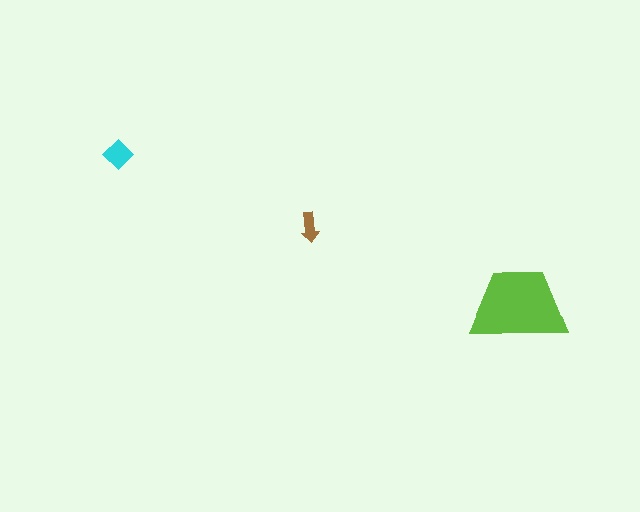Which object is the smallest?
The brown arrow.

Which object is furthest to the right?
The lime trapezoid is rightmost.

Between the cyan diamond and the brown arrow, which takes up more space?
The cyan diamond.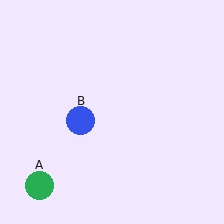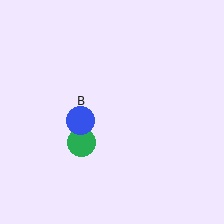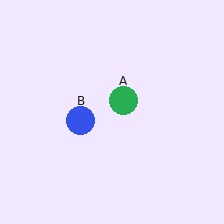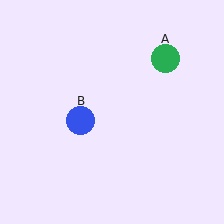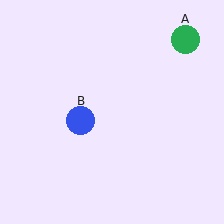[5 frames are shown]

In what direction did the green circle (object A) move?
The green circle (object A) moved up and to the right.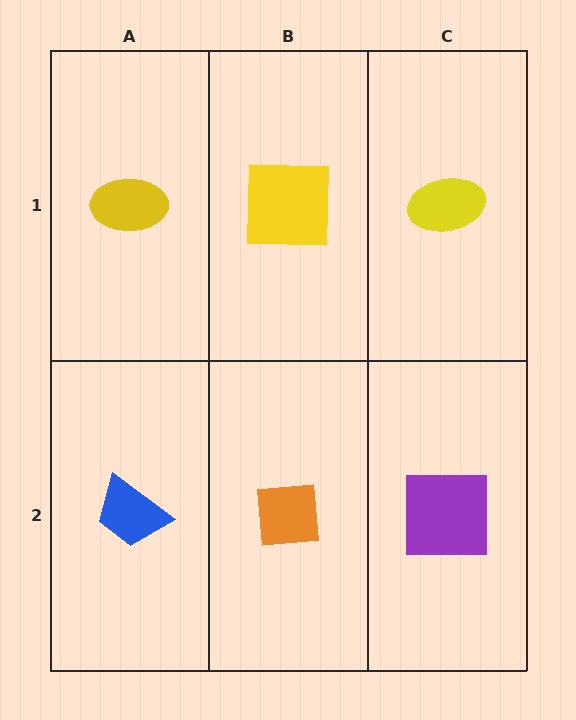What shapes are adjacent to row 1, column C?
A purple square (row 2, column C), a yellow square (row 1, column B).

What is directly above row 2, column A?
A yellow ellipse.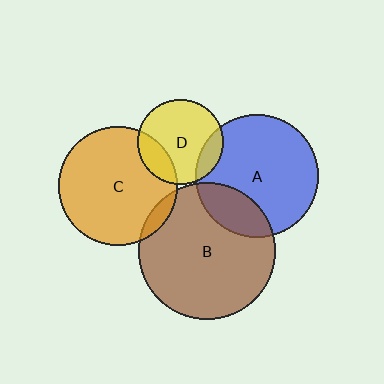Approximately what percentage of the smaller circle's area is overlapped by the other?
Approximately 20%.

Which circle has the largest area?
Circle B (brown).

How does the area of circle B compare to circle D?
Approximately 2.6 times.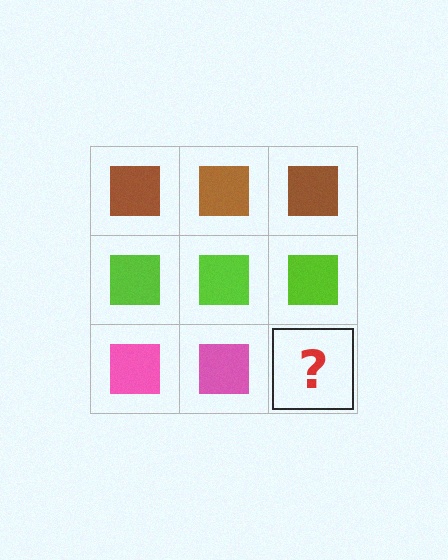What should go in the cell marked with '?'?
The missing cell should contain a pink square.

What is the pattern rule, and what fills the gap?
The rule is that each row has a consistent color. The gap should be filled with a pink square.